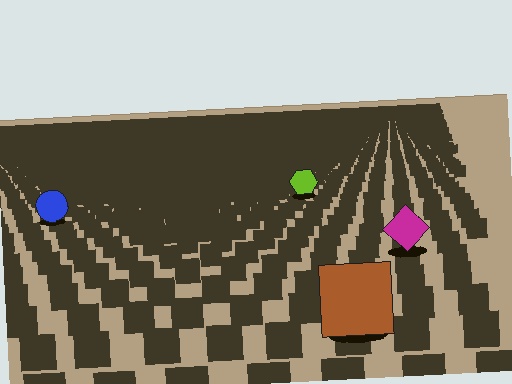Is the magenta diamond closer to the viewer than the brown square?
No. The brown square is closer — you can tell from the texture gradient: the ground texture is coarser near it.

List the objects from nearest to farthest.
From nearest to farthest: the brown square, the magenta diamond, the blue circle, the lime hexagon.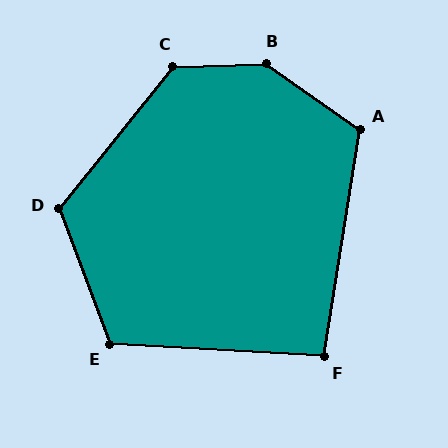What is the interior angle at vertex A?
Approximately 116 degrees (obtuse).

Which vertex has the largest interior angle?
B, at approximately 143 degrees.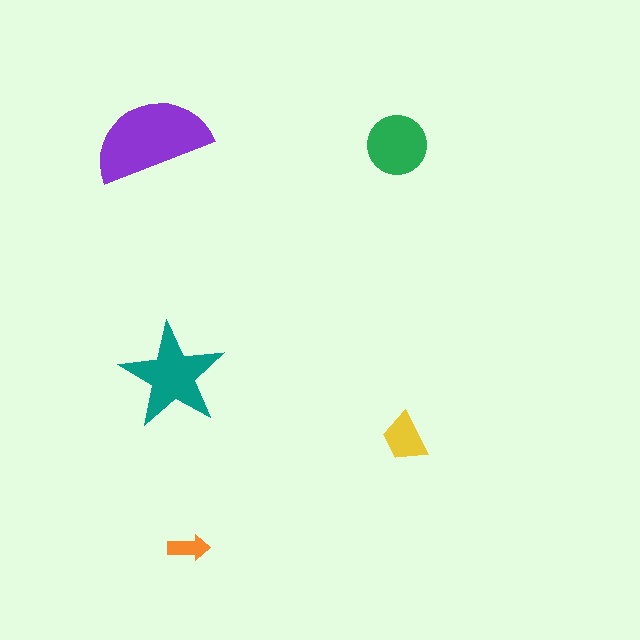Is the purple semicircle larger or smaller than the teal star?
Larger.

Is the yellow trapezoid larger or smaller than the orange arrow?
Larger.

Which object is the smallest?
The orange arrow.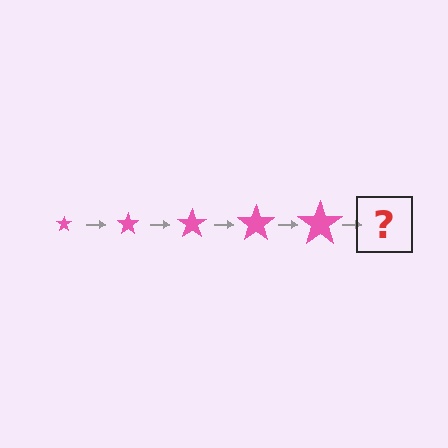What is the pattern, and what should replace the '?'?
The pattern is that the star gets progressively larger each step. The '?' should be a pink star, larger than the previous one.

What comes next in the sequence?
The next element should be a pink star, larger than the previous one.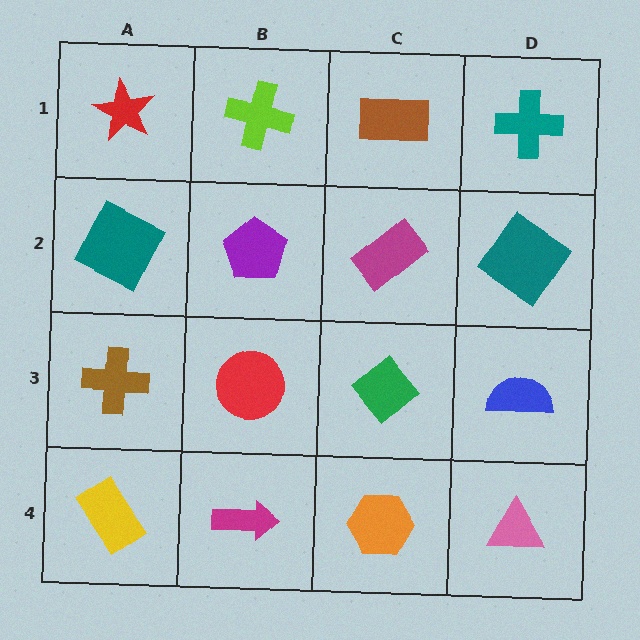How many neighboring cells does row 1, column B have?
3.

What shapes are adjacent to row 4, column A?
A brown cross (row 3, column A), a magenta arrow (row 4, column B).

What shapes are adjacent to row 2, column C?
A brown rectangle (row 1, column C), a green diamond (row 3, column C), a purple pentagon (row 2, column B), a teal diamond (row 2, column D).